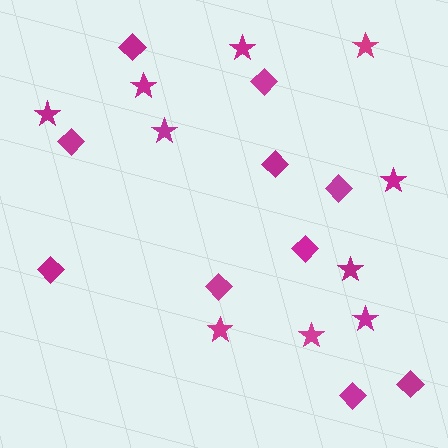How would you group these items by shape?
There are 2 groups: one group of stars (10) and one group of diamonds (10).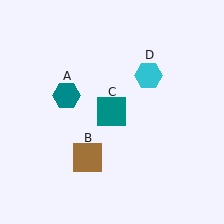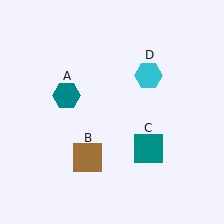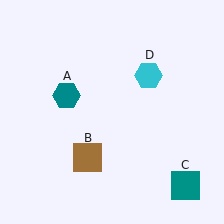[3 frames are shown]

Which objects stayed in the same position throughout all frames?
Teal hexagon (object A) and brown square (object B) and cyan hexagon (object D) remained stationary.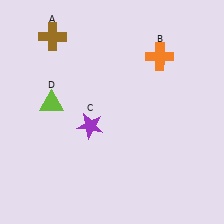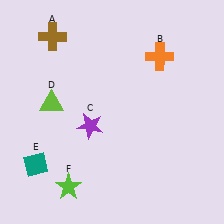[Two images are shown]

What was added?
A teal diamond (E), a lime star (F) were added in Image 2.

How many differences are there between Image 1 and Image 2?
There are 2 differences between the two images.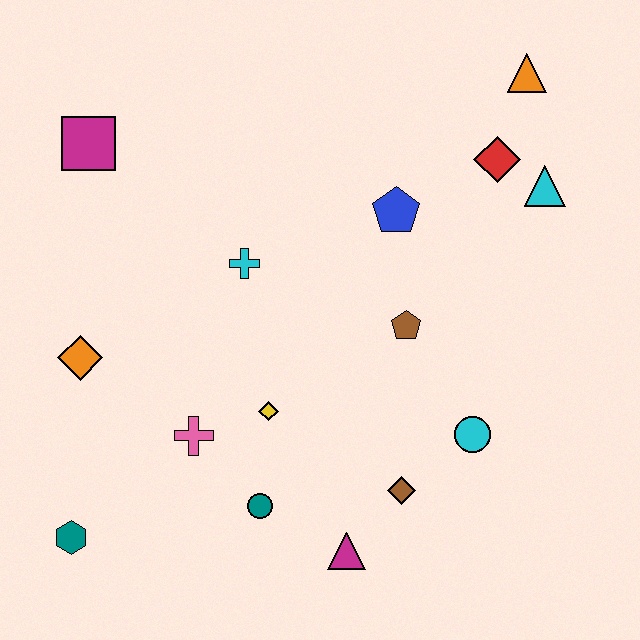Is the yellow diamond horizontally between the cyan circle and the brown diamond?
No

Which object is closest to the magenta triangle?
The brown diamond is closest to the magenta triangle.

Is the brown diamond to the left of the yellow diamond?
No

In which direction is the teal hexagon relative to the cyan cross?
The teal hexagon is below the cyan cross.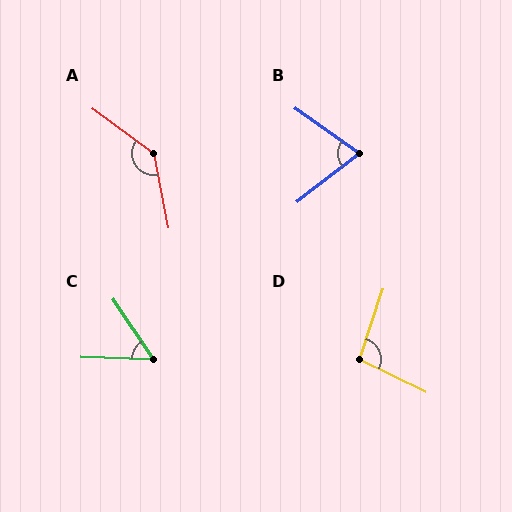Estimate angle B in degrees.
Approximately 73 degrees.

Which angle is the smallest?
C, at approximately 54 degrees.